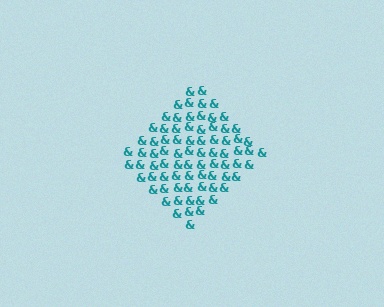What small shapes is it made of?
It is made of small ampersands.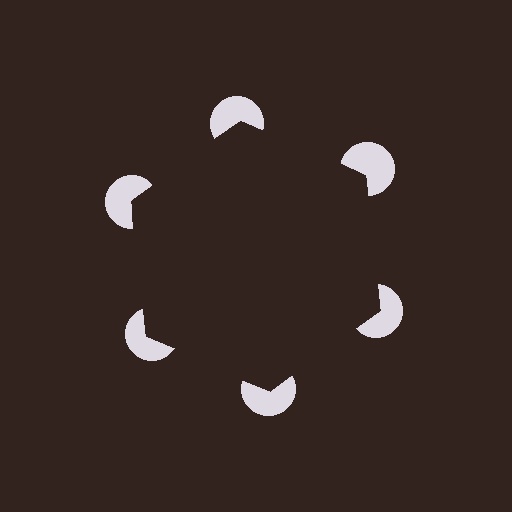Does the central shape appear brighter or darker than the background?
It typically appears slightly darker than the background, even though no actual brightness change is drawn.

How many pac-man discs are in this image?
There are 6 — one at each vertex of the illusory hexagon.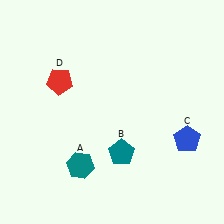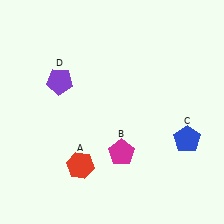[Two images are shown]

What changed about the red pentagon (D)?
In Image 1, D is red. In Image 2, it changed to purple.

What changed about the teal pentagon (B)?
In Image 1, B is teal. In Image 2, it changed to magenta.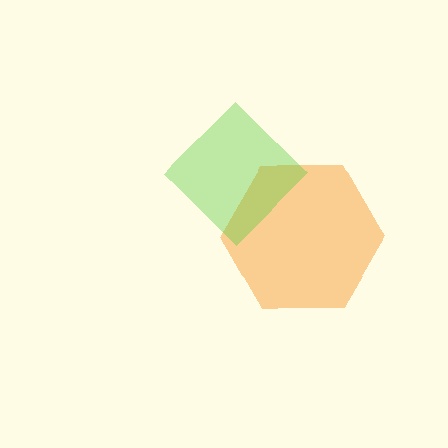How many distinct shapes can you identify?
There are 2 distinct shapes: an orange hexagon, a lime diamond.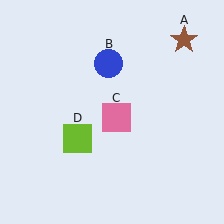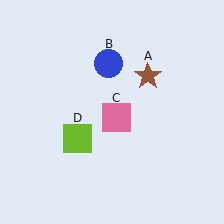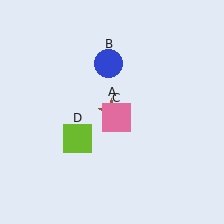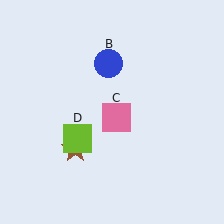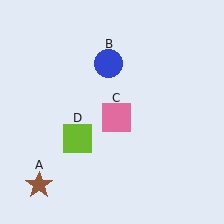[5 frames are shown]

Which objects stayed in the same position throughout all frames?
Blue circle (object B) and pink square (object C) and lime square (object D) remained stationary.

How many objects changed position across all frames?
1 object changed position: brown star (object A).